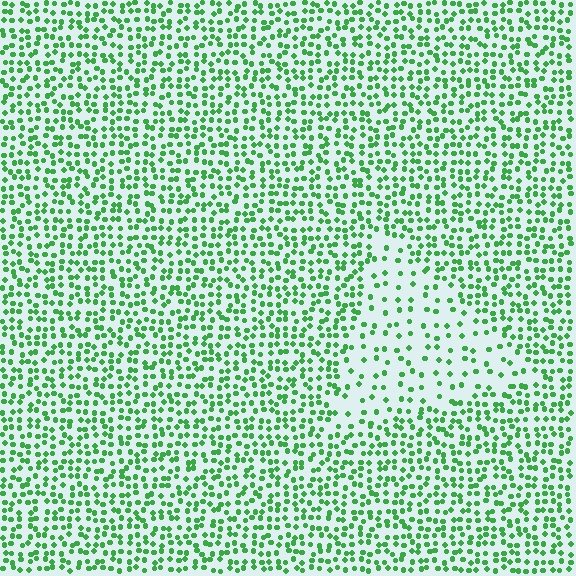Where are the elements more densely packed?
The elements are more densely packed outside the triangle boundary.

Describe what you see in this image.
The image contains small green elements arranged at two different densities. A triangle-shaped region is visible where the elements are less densely packed than the surrounding area.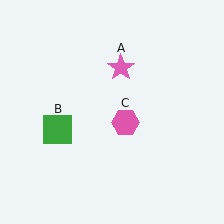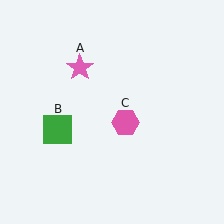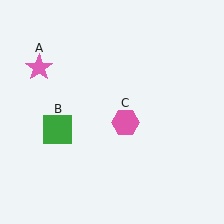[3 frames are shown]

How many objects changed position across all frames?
1 object changed position: pink star (object A).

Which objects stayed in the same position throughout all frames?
Green square (object B) and pink hexagon (object C) remained stationary.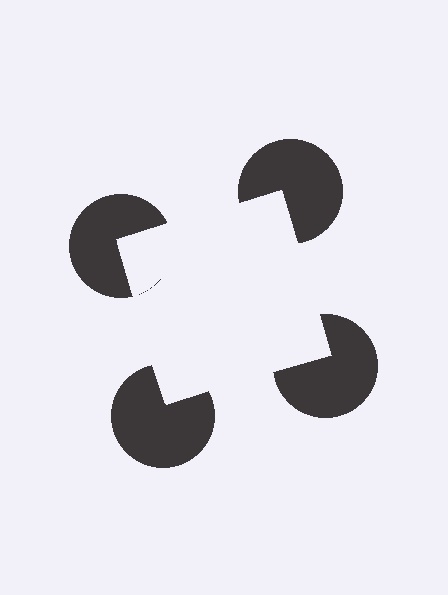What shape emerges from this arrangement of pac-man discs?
An illusory square — its edges are inferred from the aligned wedge cuts in the pac-man discs, not physically drawn.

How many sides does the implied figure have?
4 sides.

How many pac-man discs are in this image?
There are 4 — one at each vertex of the illusory square.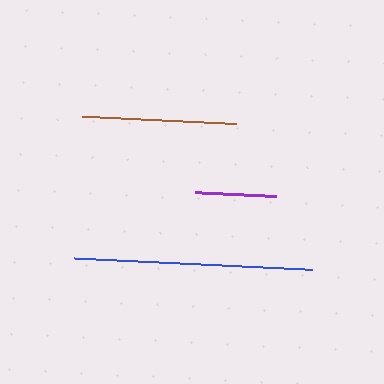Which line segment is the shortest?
The purple line is the shortest at approximately 81 pixels.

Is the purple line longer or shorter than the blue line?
The blue line is longer than the purple line.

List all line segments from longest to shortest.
From longest to shortest: blue, brown, purple.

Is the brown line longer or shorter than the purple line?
The brown line is longer than the purple line.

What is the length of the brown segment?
The brown segment is approximately 154 pixels long.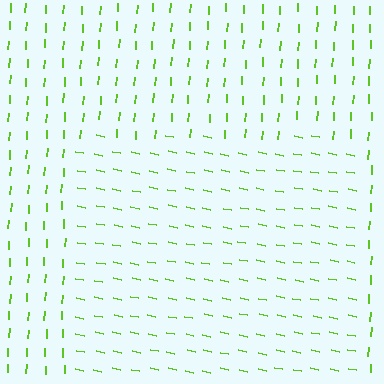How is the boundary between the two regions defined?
The boundary is defined purely by a change in line orientation (approximately 82 degrees difference). All lines are the same color and thickness.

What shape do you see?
I see a rectangle.